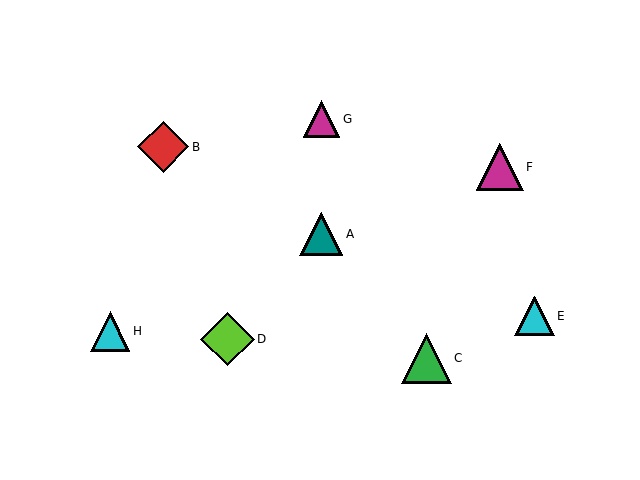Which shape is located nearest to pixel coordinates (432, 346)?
The green triangle (labeled C) at (426, 358) is nearest to that location.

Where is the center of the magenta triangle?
The center of the magenta triangle is at (322, 119).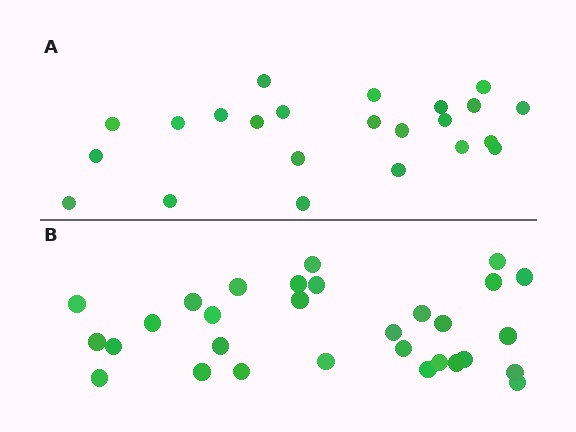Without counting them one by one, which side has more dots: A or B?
Region B (the bottom region) has more dots.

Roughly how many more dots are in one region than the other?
Region B has roughly 8 or so more dots than region A.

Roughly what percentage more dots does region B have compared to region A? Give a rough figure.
About 30% more.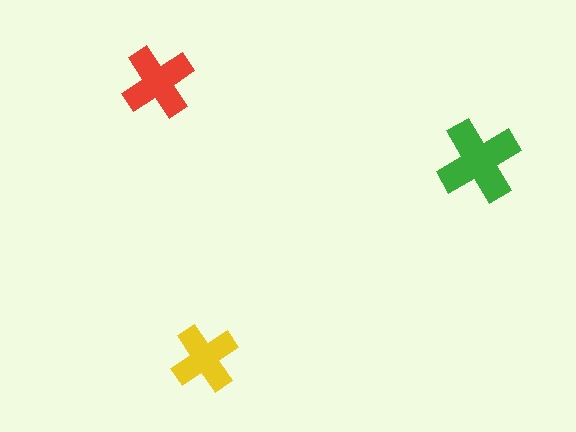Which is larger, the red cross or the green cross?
The green one.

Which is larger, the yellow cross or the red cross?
The red one.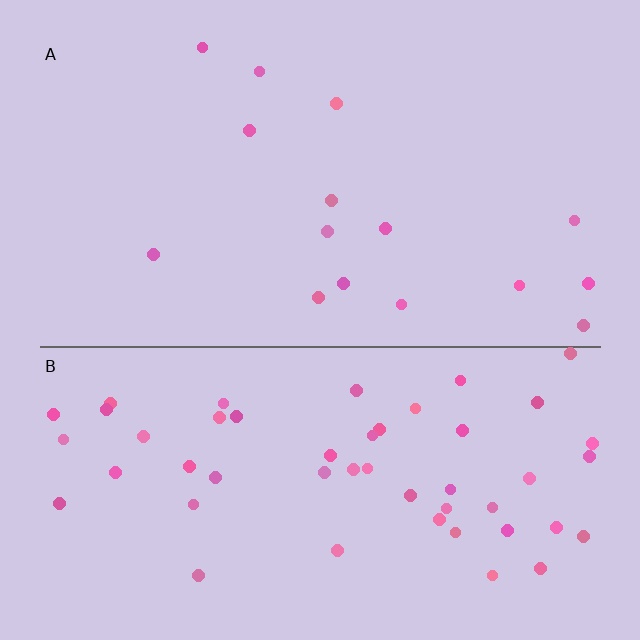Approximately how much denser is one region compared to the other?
Approximately 3.3× — region B over region A.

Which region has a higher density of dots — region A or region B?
B (the bottom).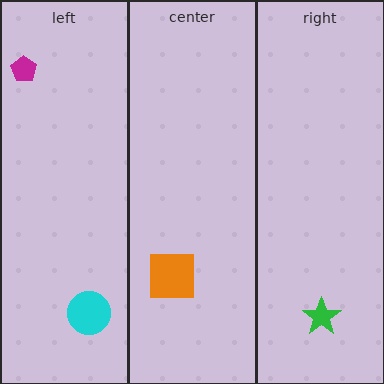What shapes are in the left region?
The cyan circle, the magenta pentagon.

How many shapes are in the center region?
1.